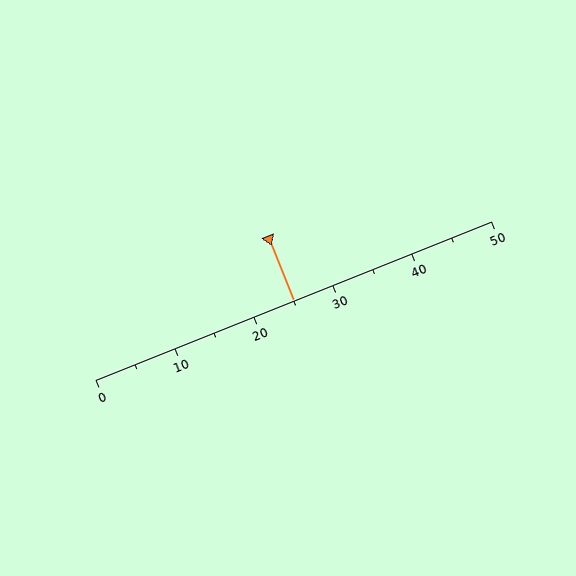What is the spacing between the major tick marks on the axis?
The major ticks are spaced 10 apart.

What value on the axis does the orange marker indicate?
The marker indicates approximately 25.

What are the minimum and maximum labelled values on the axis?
The axis runs from 0 to 50.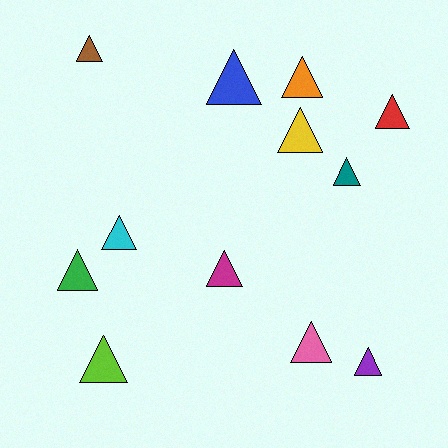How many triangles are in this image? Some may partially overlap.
There are 12 triangles.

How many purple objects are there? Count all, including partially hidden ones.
There is 1 purple object.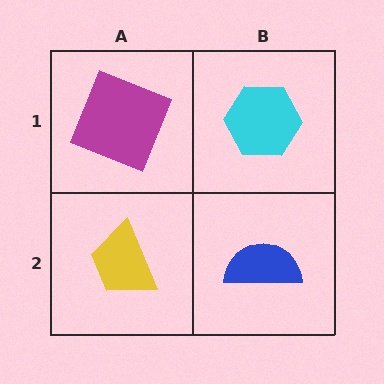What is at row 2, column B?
A blue semicircle.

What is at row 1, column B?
A cyan hexagon.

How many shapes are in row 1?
2 shapes.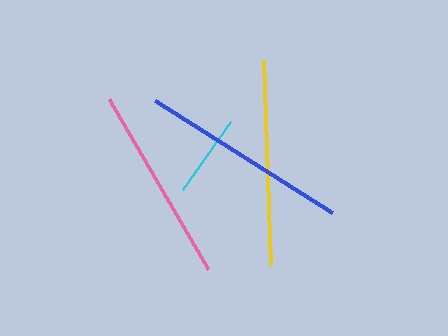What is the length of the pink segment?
The pink segment is approximately 197 pixels long.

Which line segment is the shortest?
The cyan line is the shortest at approximately 83 pixels.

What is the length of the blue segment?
The blue segment is approximately 209 pixels long.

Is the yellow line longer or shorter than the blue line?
The blue line is longer than the yellow line.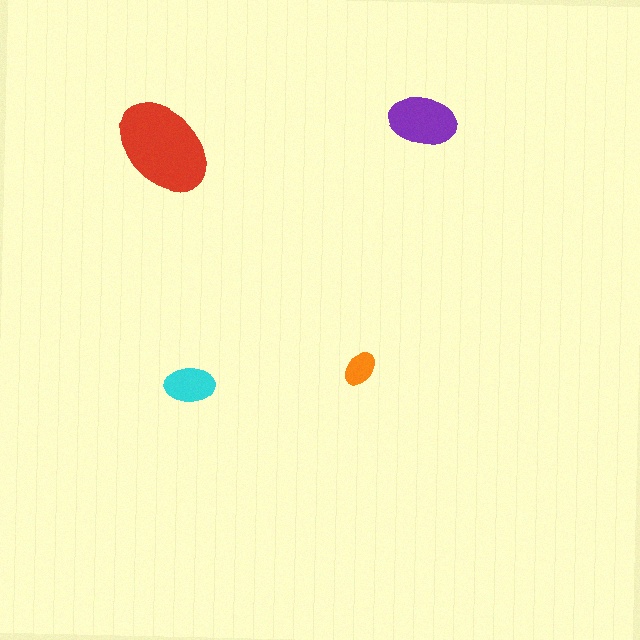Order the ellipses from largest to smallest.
the red one, the purple one, the cyan one, the orange one.